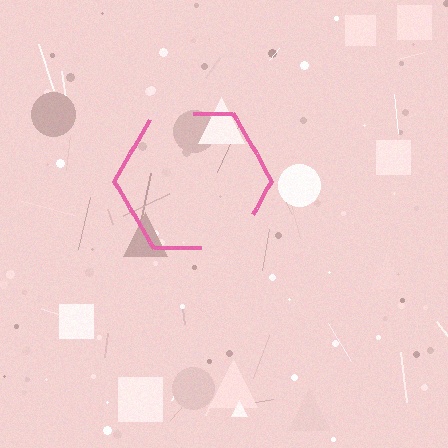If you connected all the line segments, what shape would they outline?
They would outline a hexagon.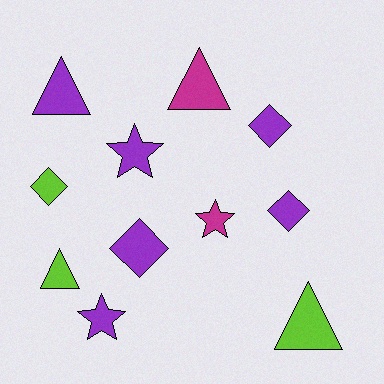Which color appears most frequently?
Purple, with 6 objects.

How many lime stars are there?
There are no lime stars.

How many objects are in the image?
There are 11 objects.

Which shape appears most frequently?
Diamond, with 4 objects.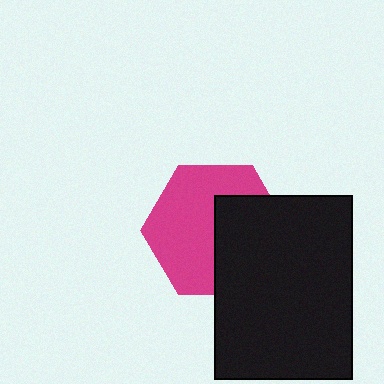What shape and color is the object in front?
The object in front is a black rectangle.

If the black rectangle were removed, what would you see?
You would see the complete magenta hexagon.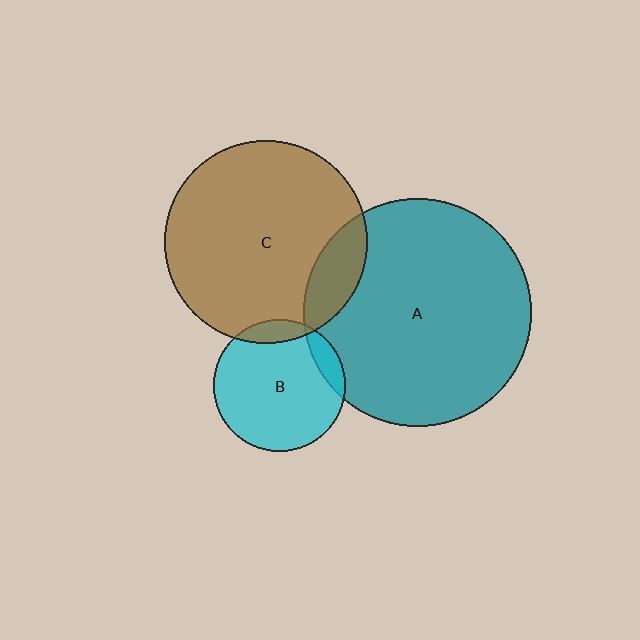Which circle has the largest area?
Circle A (teal).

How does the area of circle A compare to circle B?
Approximately 3.0 times.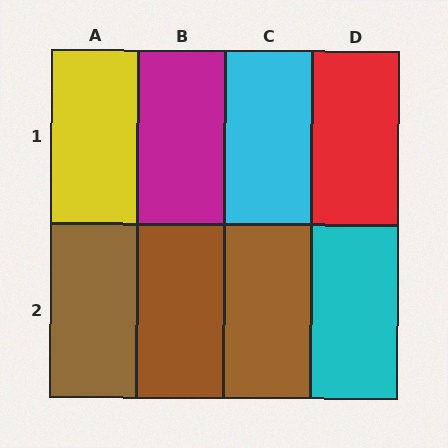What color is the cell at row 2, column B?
Brown.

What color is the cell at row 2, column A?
Brown.